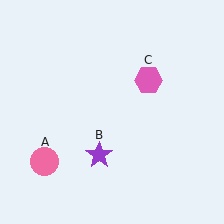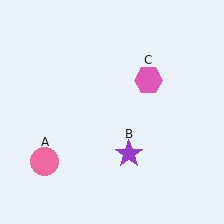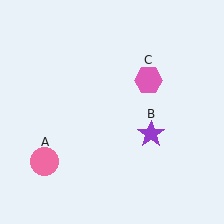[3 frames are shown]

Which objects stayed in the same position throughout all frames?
Pink circle (object A) and pink hexagon (object C) remained stationary.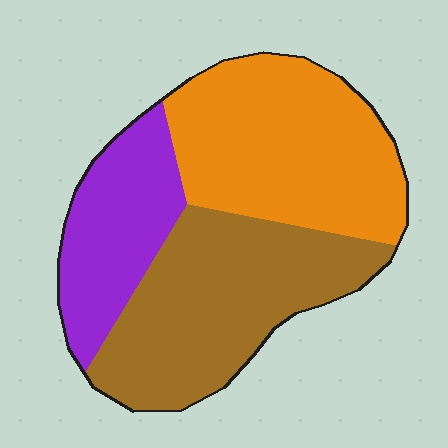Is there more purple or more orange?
Orange.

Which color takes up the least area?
Purple, at roughly 20%.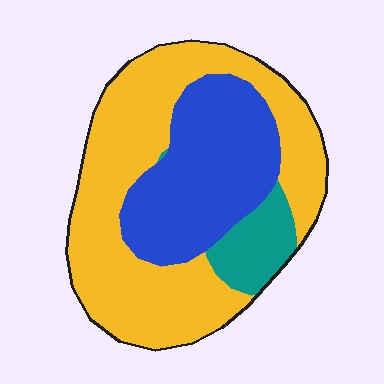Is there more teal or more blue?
Blue.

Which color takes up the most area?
Yellow, at roughly 55%.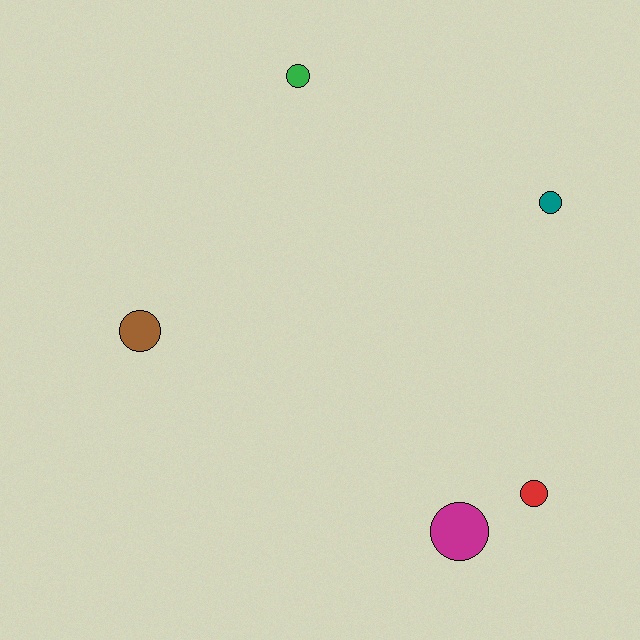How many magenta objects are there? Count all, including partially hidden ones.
There is 1 magenta object.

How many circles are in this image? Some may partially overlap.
There are 5 circles.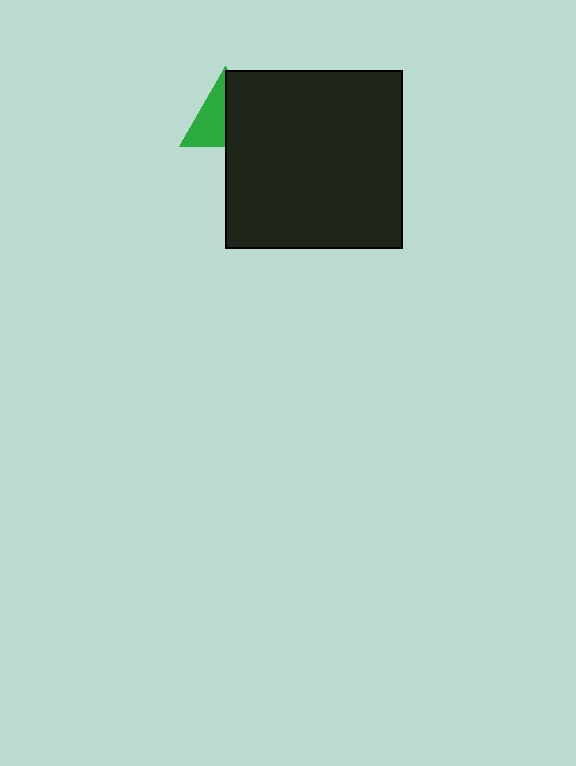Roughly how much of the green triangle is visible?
About half of it is visible (roughly 50%).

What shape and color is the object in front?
The object in front is a black square.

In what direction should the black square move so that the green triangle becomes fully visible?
The black square should move right. That is the shortest direction to clear the overlap and leave the green triangle fully visible.